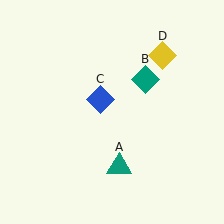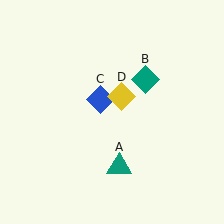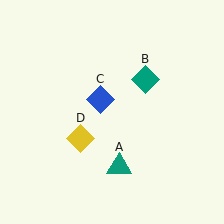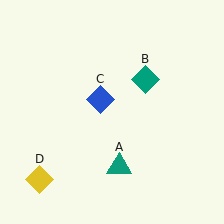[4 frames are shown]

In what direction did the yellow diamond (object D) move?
The yellow diamond (object D) moved down and to the left.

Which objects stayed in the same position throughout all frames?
Teal triangle (object A) and teal diamond (object B) and blue diamond (object C) remained stationary.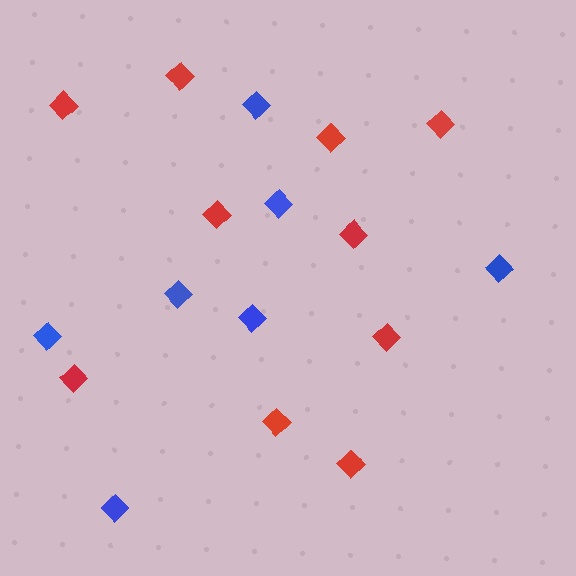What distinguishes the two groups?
There are 2 groups: one group of blue diamonds (7) and one group of red diamonds (10).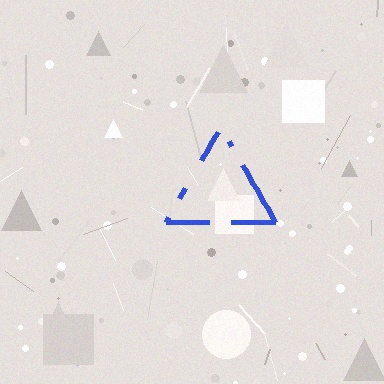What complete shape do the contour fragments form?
The contour fragments form a triangle.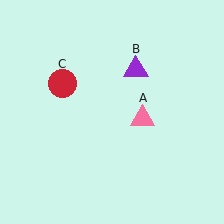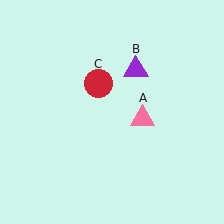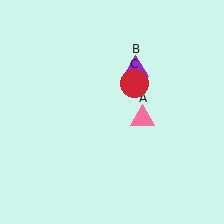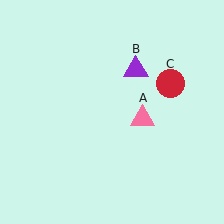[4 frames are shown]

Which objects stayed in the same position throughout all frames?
Pink triangle (object A) and purple triangle (object B) remained stationary.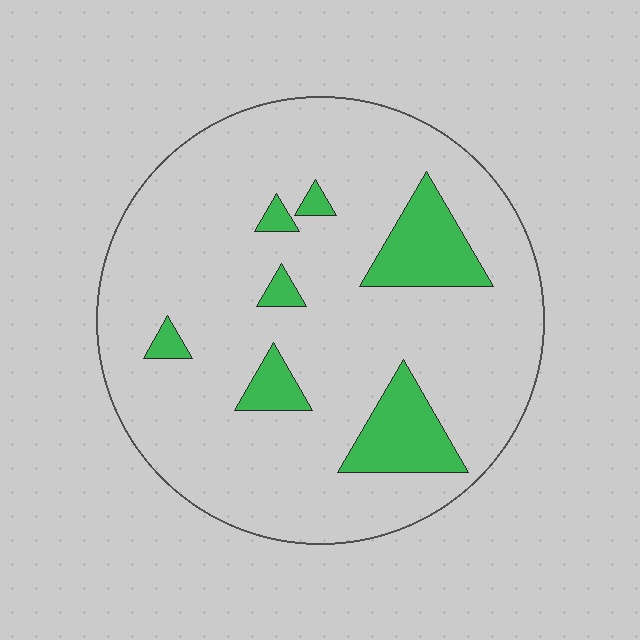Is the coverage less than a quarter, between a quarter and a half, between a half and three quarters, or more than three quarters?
Less than a quarter.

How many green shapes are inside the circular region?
7.